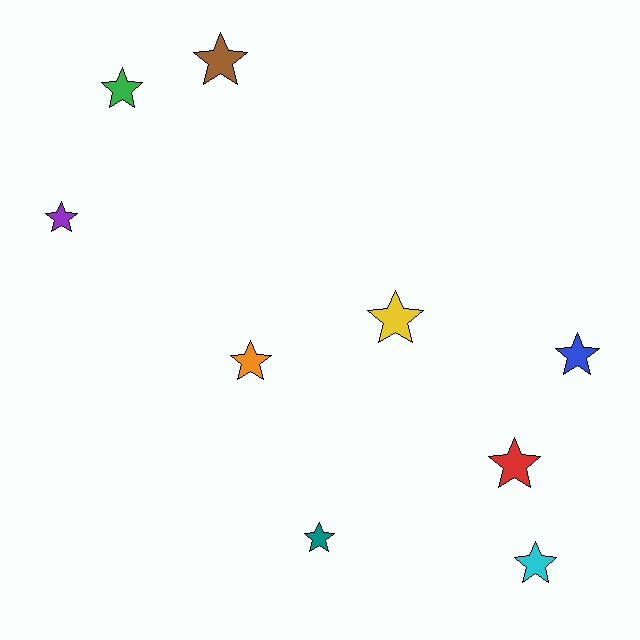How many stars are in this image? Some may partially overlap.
There are 9 stars.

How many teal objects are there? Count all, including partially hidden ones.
There is 1 teal object.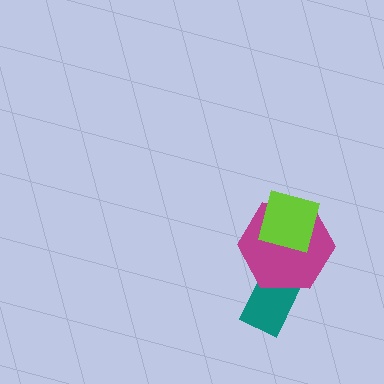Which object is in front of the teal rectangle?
The magenta hexagon is in front of the teal rectangle.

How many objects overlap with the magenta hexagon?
2 objects overlap with the magenta hexagon.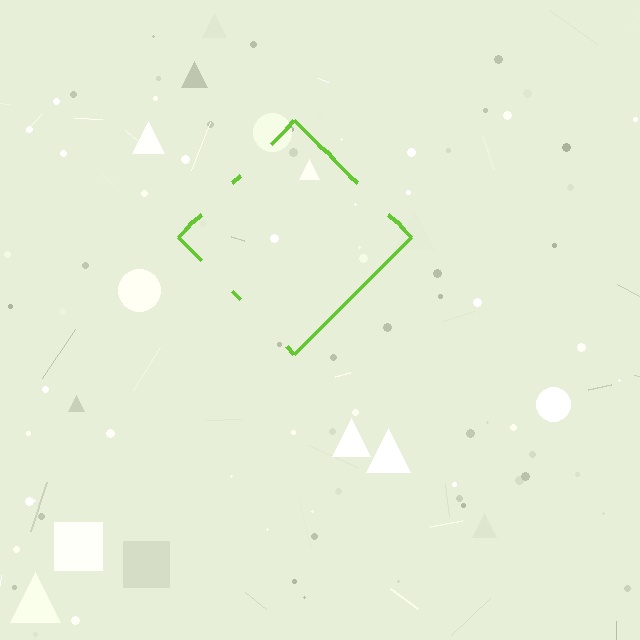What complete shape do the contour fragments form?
The contour fragments form a diamond.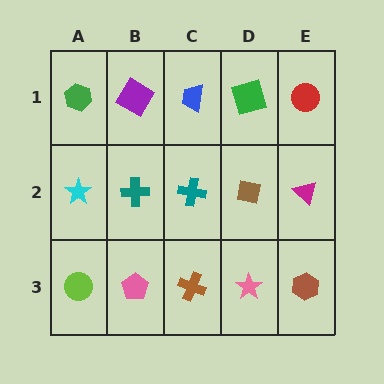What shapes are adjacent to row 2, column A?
A green hexagon (row 1, column A), a lime circle (row 3, column A), a teal cross (row 2, column B).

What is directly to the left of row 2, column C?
A teal cross.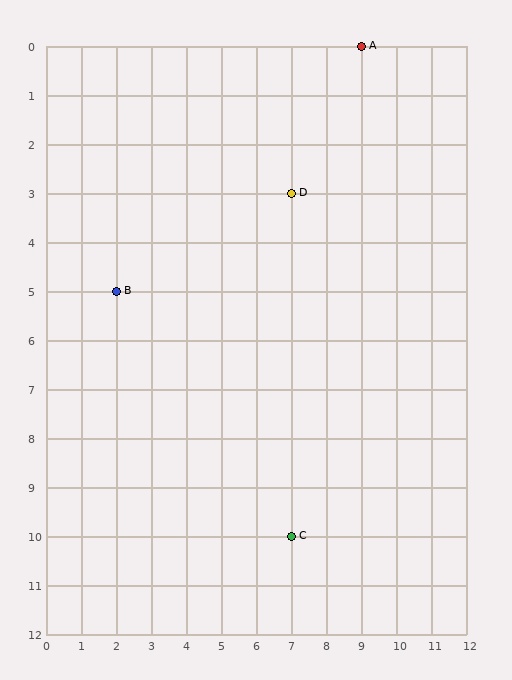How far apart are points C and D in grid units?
Points C and D are 7 rows apart.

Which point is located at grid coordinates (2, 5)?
Point B is at (2, 5).